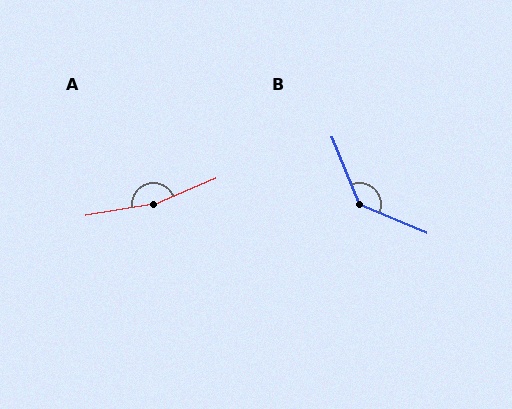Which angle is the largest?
A, at approximately 165 degrees.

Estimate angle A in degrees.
Approximately 165 degrees.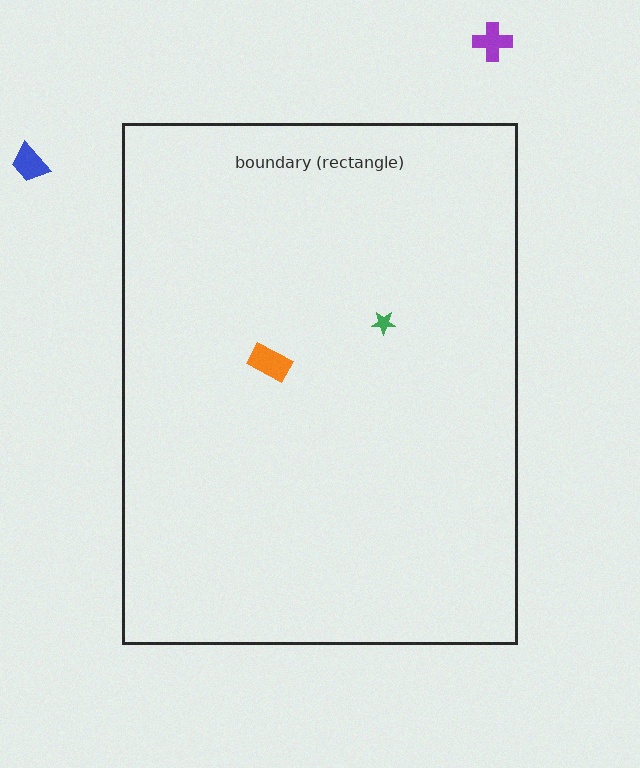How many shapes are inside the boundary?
2 inside, 2 outside.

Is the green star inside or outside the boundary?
Inside.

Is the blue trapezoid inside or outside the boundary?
Outside.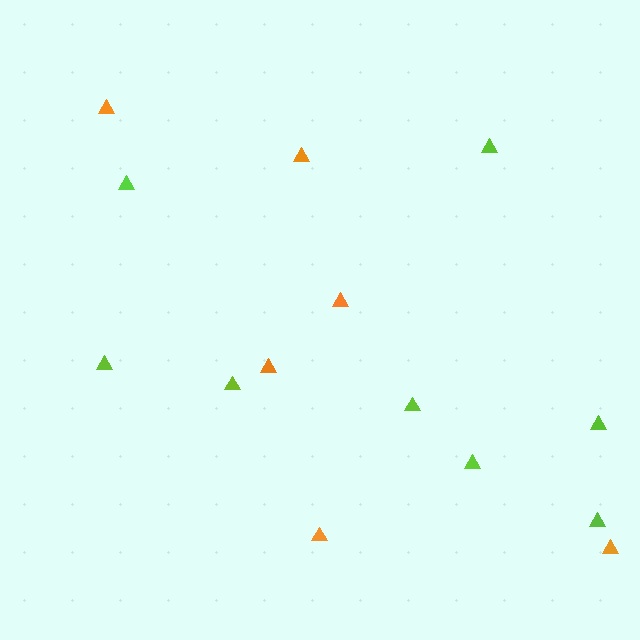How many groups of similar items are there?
There are 2 groups: one group of lime triangles (8) and one group of orange triangles (6).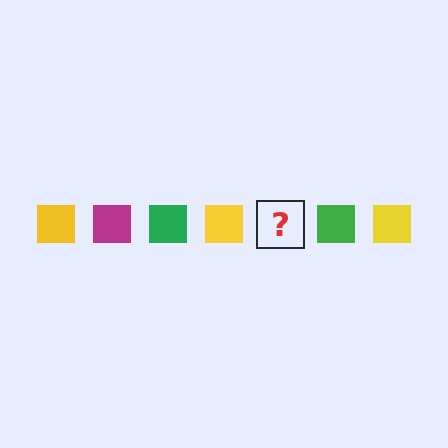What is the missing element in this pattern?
The missing element is a magenta square.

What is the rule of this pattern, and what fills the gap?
The rule is that the pattern cycles through yellow, magenta, green squares. The gap should be filled with a magenta square.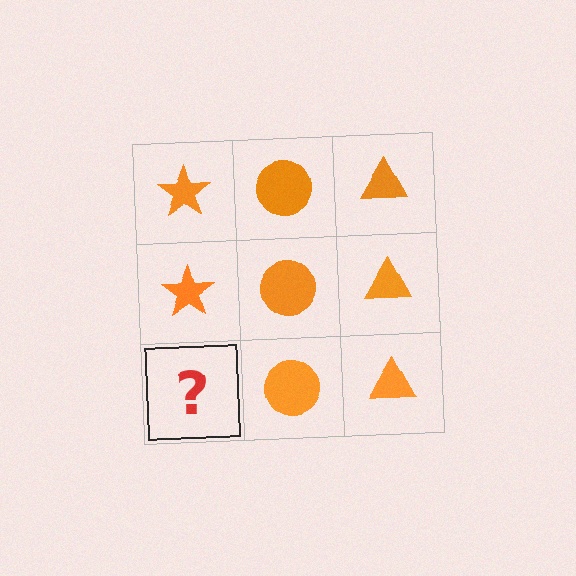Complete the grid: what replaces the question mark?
The question mark should be replaced with an orange star.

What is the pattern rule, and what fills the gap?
The rule is that each column has a consistent shape. The gap should be filled with an orange star.